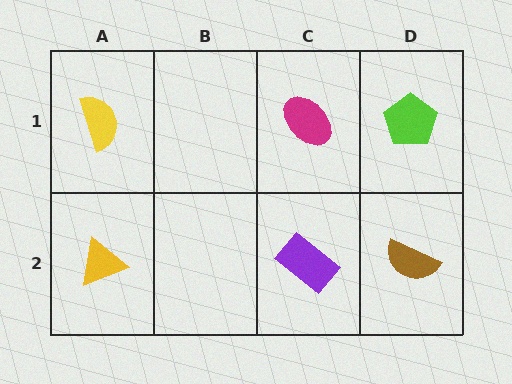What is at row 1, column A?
A yellow semicircle.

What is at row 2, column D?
A brown semicircle.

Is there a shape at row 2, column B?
No, that cell is empty.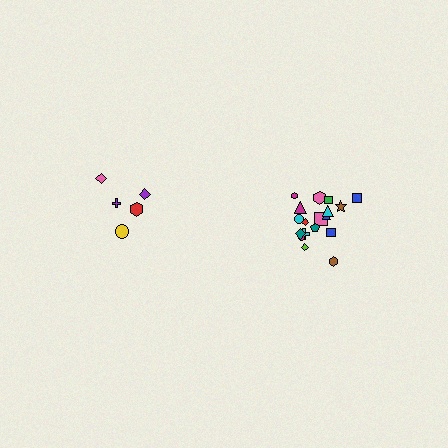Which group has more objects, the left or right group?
The right group.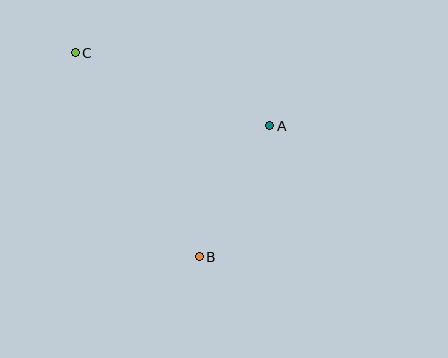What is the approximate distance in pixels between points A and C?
The distance between A and C is approximately 207 pixels.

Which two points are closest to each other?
Points A and B are closest to each other.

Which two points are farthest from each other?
Points B and C are farthest from each other.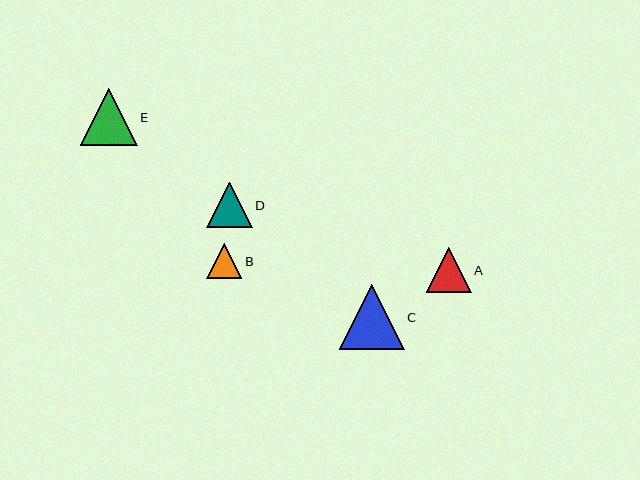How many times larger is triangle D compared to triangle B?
Triangle D is approximately 1.3 times the size of triangle B.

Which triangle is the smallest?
Triangle B is the smallest with a size of approximately 35 pixels.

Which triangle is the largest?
Triangle C is the largest with a size of approximately 65 pixels.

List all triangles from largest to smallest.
From largest to smallest: C, E, D, A, B.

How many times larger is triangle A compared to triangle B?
Triangle A is approximately 1.3 times the size of triangle B.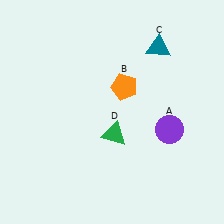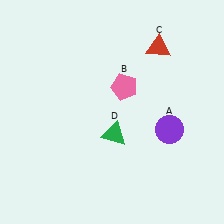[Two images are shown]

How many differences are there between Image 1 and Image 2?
There are 2 differences between the two images.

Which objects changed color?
B changed from orange to pink. C changed from teal to red.